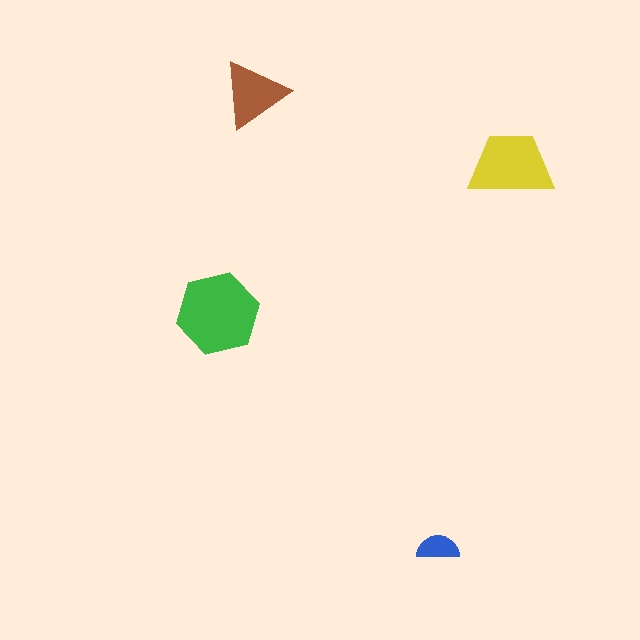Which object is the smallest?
The blue semicircle.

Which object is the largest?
The green hexagon.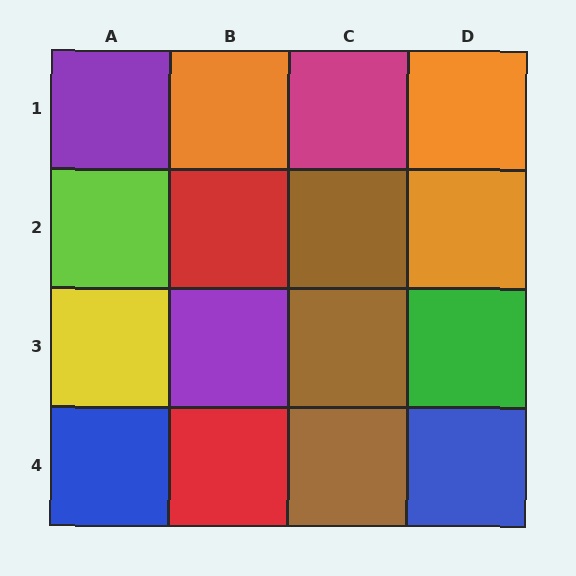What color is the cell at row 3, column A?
Yellow.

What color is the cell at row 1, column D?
Orange.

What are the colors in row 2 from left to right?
Lime, red, brown, orange.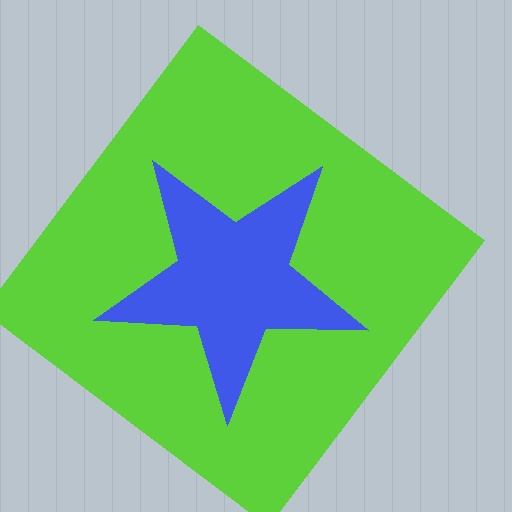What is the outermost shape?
The lime diamond.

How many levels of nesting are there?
2.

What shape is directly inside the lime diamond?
The blue star.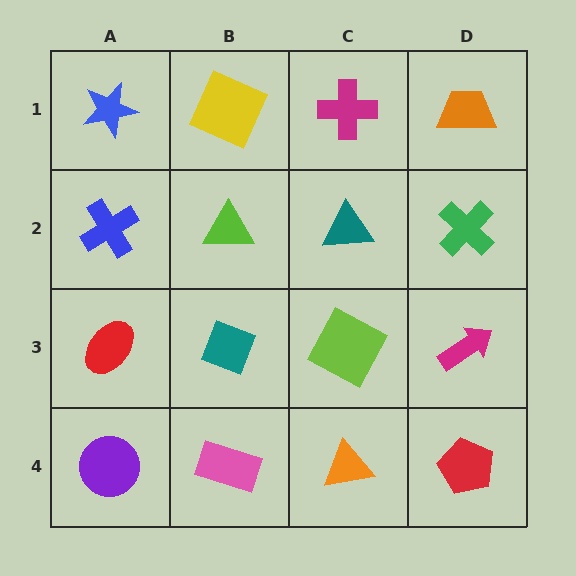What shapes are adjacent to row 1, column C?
A teal triangle (row 2, column C), a yellow square (row 1, column B), an orange trapezoid (row 1, column D).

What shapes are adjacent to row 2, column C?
A magenta cross (row 1, column C), a lime square (row 3, column C), a lime triangle (row 2, column B), a green cross (row 2, column D).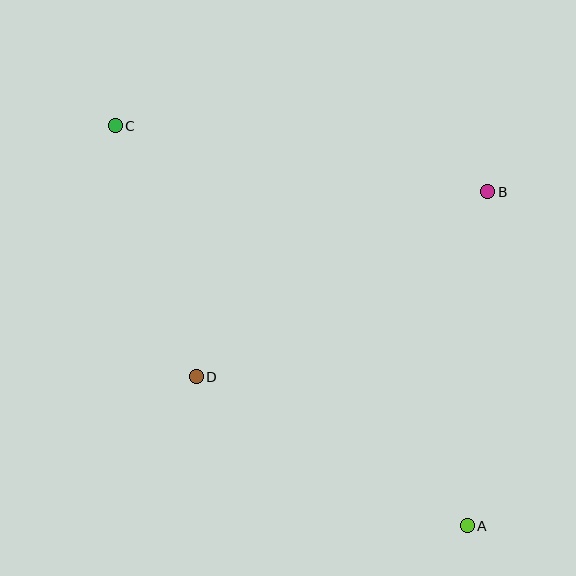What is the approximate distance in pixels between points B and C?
The distance between B and C is approximately 379 pixels.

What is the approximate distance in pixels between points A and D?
The distance between A and D is approximately 309 pixels.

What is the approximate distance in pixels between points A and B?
The distance between A and B is approximately 334 pixels.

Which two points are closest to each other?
Points C and D are closest to each other.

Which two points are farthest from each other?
Points A and C are farthest from each other.